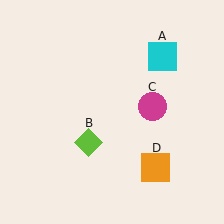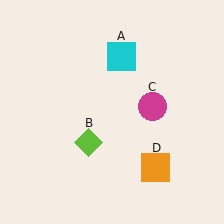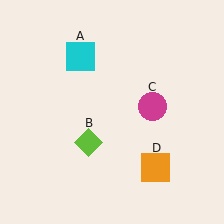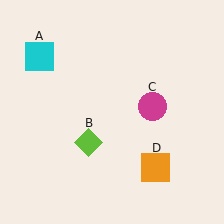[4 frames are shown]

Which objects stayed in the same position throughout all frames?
Lime diamond (object B) and magenta circle (object C) and orange square (object D) remained stationary.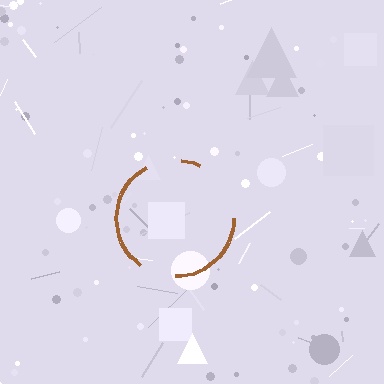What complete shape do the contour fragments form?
The contour fragments form a circle.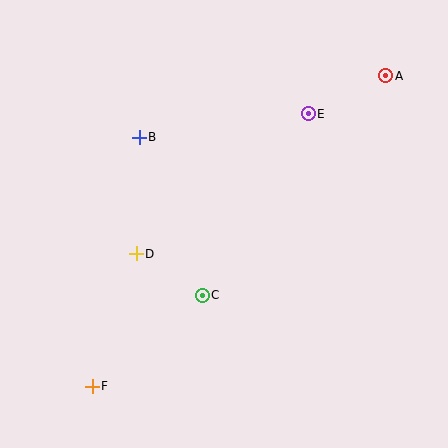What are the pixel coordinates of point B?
Point B is at (139, 137).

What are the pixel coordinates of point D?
Point D is at (136, 254).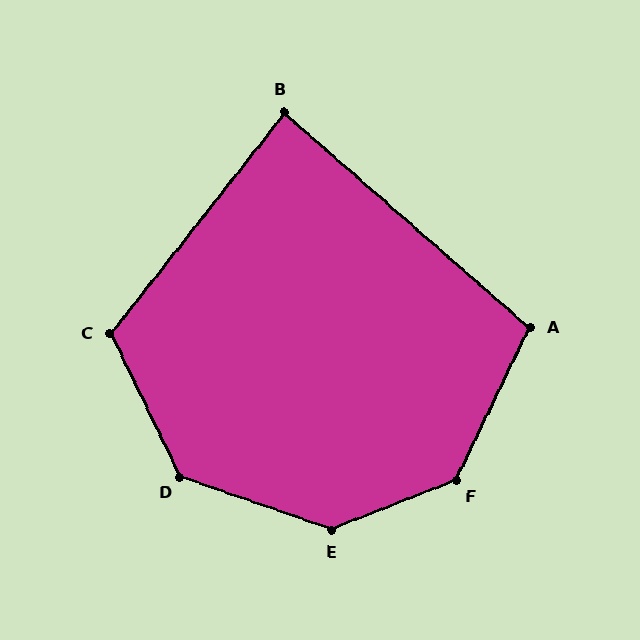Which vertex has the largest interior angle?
E, at approximately 139 degrees.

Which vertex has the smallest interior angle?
B, at approximately 87 degrees.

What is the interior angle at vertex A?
Approximately 105 degrees (obtuse).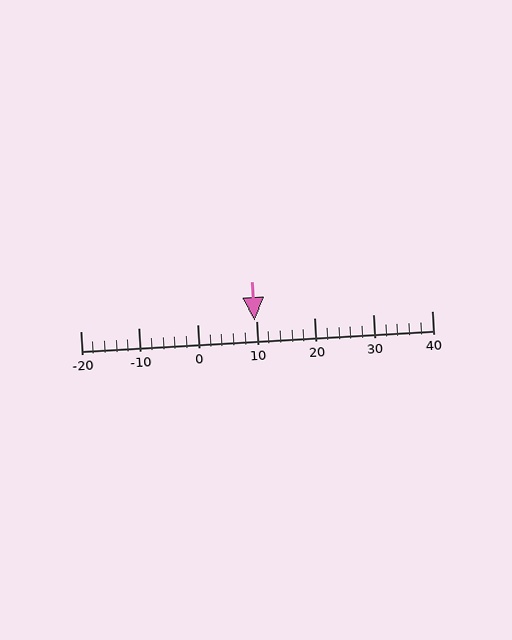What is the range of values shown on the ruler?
The ruler shows values from -20 to 40.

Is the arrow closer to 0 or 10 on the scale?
The arrow is closer to 10.